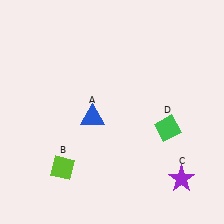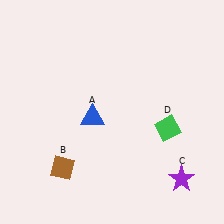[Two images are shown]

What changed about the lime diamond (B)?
In Image 1, B is lime. In Image 2, it changed to brown.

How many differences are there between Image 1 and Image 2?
There is 1 difference between the two images.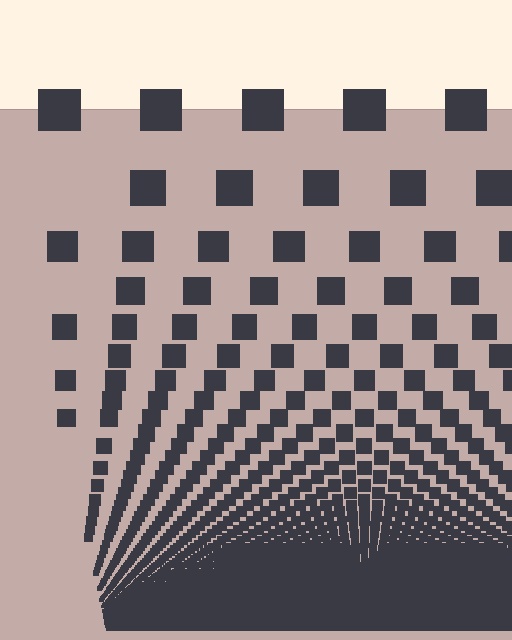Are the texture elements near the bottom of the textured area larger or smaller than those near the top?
Smaller. The gradient is inverted — elements near the bottom are smaller and denser.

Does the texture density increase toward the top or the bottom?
Density increases toward the bottom.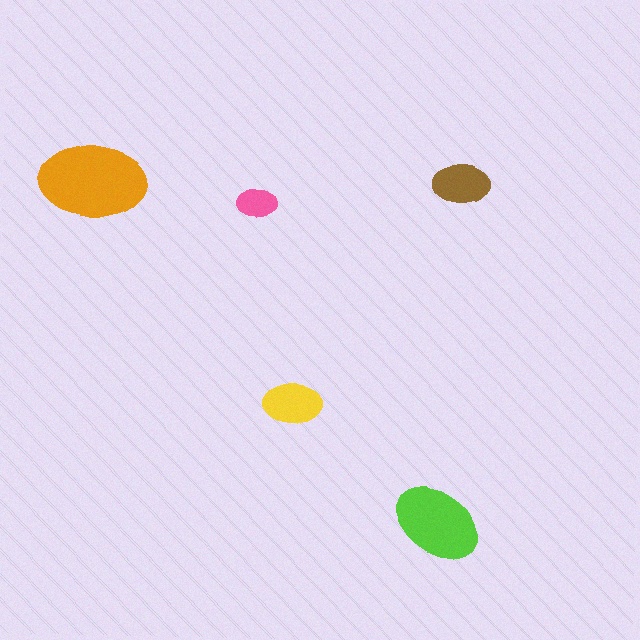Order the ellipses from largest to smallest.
the orange one, the lime one, the yellow one, the brown one, the pink one.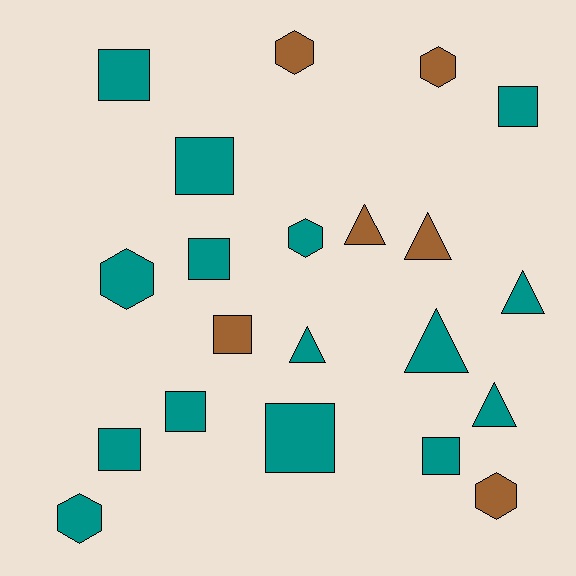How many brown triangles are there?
There are 2 brown triangles.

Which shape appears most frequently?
Square, with 9 objects.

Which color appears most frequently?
Teal, with 15 objects.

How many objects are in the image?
There are 21 objects.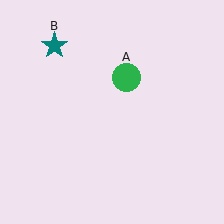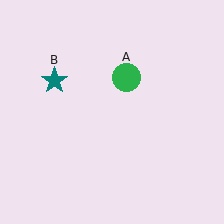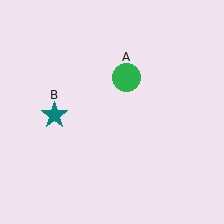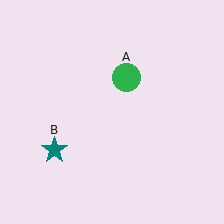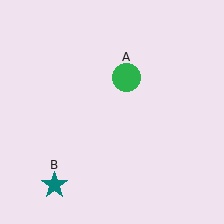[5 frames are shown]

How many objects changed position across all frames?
1 object changed position: teal star (object B).